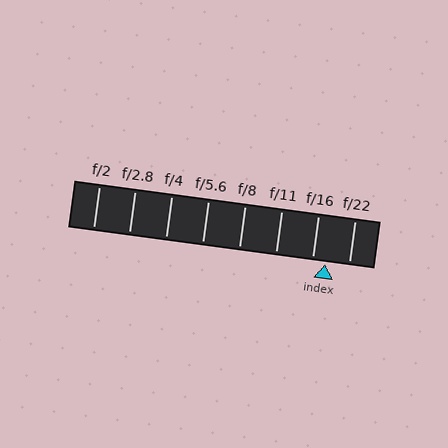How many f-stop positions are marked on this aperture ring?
There are 8 f-stop positions marked.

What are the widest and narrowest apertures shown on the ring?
The widest aperture shown is f/2 and the narrowest is f/22.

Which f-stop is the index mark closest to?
The index mark is closest to f/16.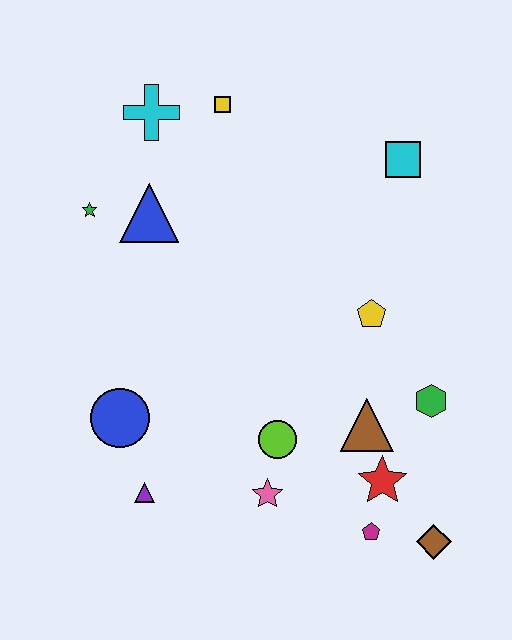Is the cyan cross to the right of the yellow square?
No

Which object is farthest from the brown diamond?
The cyan cross is farthest from the brown diamond.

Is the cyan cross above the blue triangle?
Yes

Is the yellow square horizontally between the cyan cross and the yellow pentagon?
Yes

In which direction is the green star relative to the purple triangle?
The green star is above the purple triangle.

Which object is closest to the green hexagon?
The brown triangle is closest to the green hexagon.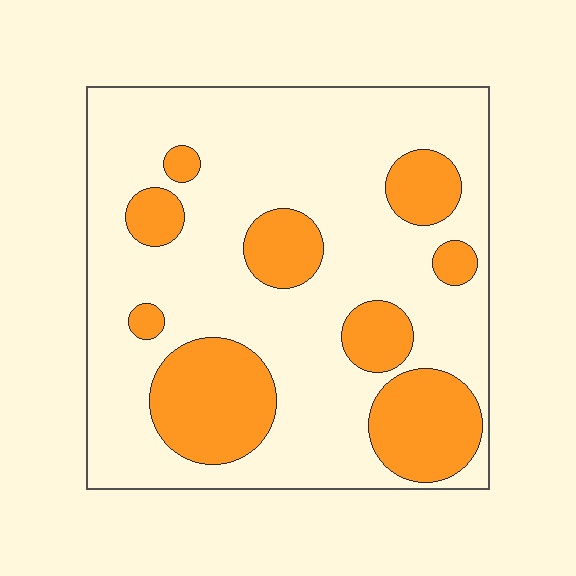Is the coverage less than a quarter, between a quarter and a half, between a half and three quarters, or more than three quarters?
Between a quarter and a half.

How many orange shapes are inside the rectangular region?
9.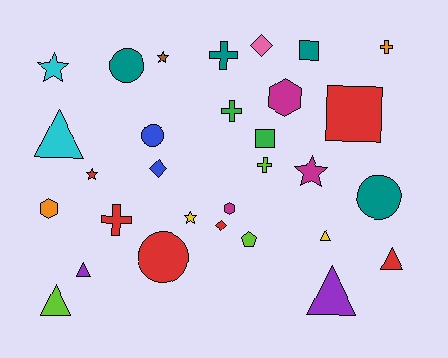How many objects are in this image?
There are 30 objects.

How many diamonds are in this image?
There are 3 diamonds.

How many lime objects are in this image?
There are 3 lime objects.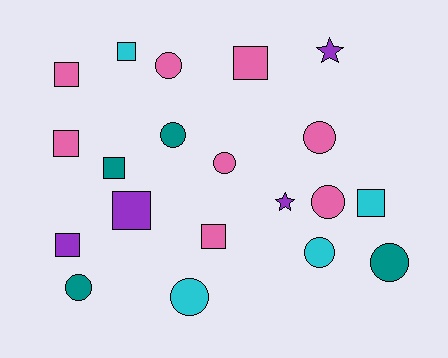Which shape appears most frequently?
Circle, with 9 objects.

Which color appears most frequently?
Pink, with 8 objects.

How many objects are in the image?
There are 20 objects.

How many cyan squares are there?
There are 2 cyan squares.